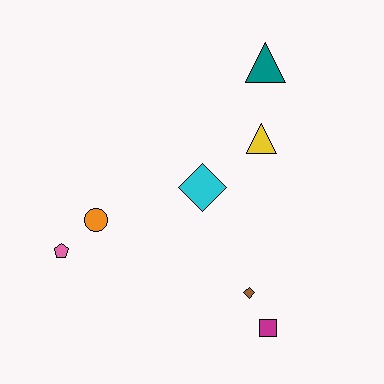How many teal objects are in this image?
There is 1 teal object.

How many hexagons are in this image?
There are no hexagons.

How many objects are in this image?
There are 7 objects.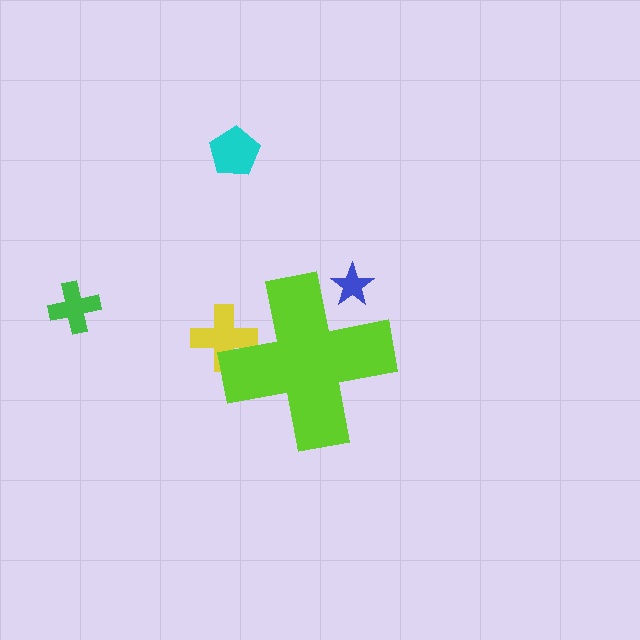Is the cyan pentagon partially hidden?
No, the cyan pentagon is fully visible.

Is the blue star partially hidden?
Yes, the blue star is partially hidden behind the lime cross.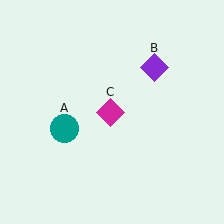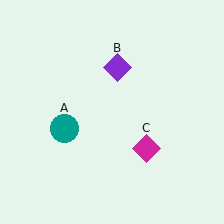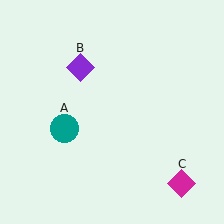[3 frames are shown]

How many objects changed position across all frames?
2 objects changed position: purple diamond (object B), magenta diamond (object C).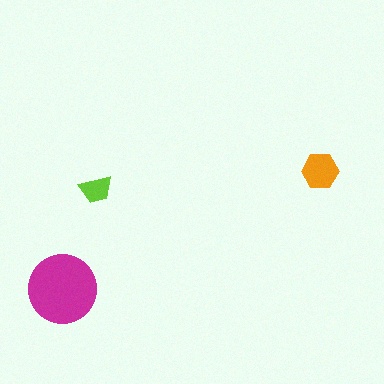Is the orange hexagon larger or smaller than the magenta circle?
Smaller.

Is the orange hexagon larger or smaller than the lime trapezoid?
Larger.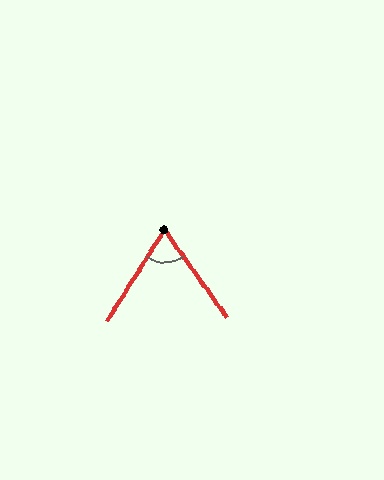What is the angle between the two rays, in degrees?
Approximately 68 degrees.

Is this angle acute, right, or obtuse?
It is acute.